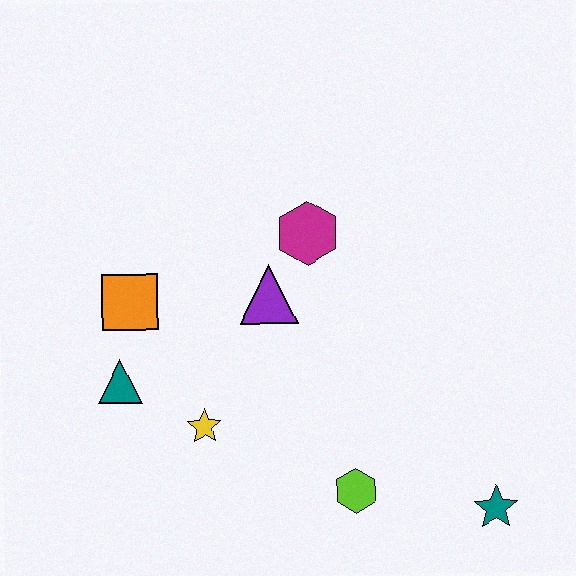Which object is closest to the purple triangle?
The magenta hexagon is closest to the purple triangle.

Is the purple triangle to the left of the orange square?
No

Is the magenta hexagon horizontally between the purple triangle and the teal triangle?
No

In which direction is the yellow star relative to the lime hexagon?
The yellow star is to the left of the lime hexagon.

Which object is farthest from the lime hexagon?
The orange square is farthest from the lime hexagon.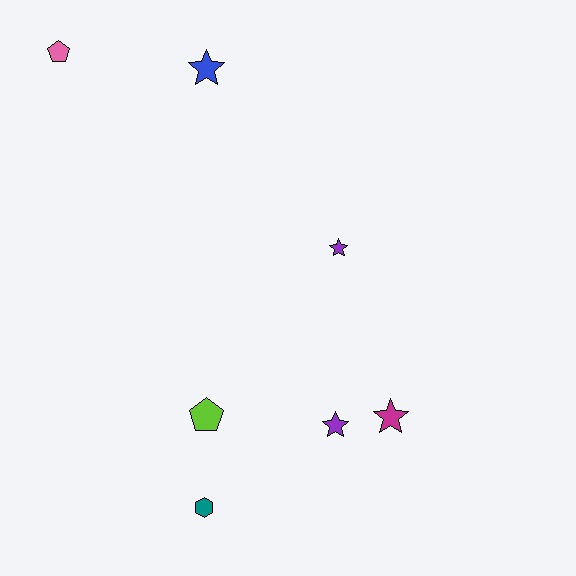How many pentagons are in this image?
There are 2 pentagons.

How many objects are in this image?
There are 7 objects.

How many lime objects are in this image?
There is 1 lime object.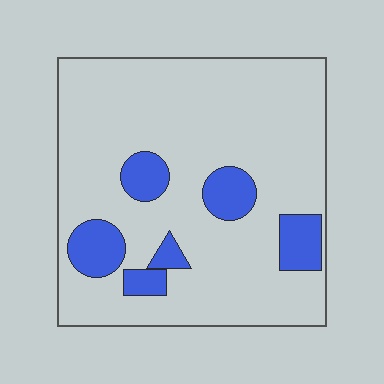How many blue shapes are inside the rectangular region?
6.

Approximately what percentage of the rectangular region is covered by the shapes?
Approximately 15%.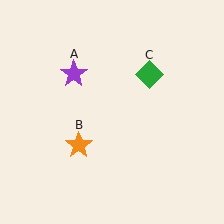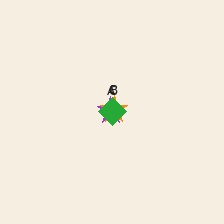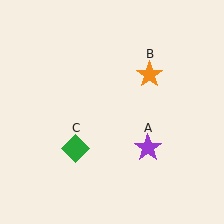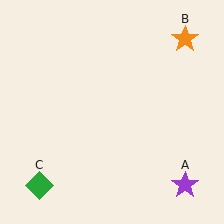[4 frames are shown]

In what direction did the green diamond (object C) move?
The green diamond (object C) moved down and to the left.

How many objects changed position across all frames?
3 objects changed position: purple star (object A), orange star (object B), green diamond (object C).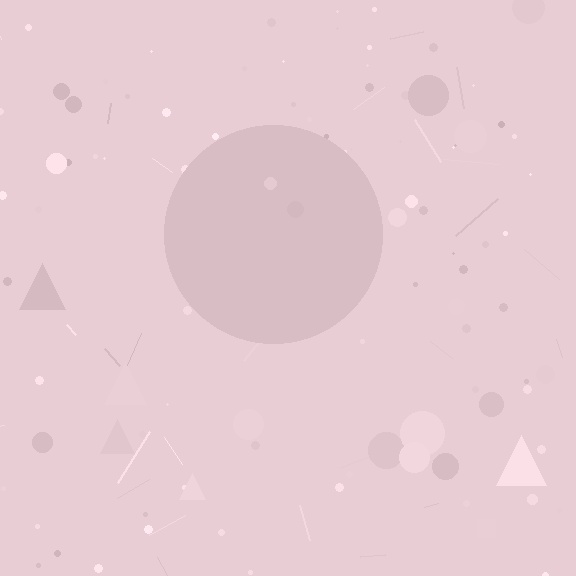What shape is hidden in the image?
A circle is hidden in the image.